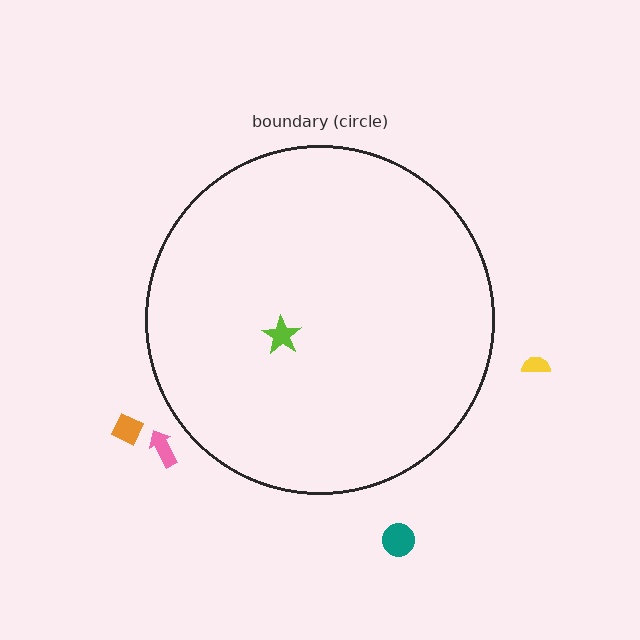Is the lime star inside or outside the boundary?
Inside.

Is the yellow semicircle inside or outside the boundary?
Outside.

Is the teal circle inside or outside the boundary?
Outside.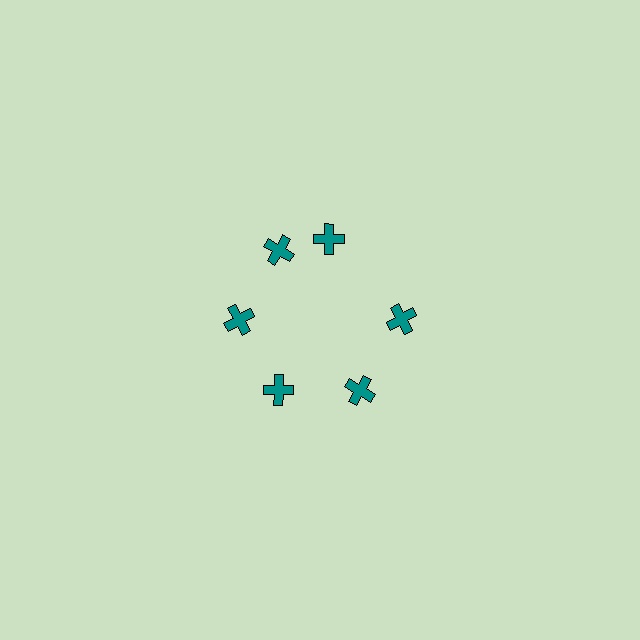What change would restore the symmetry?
The symmetry would be restored by rotating it back into even spacing with its neighbors so that all 6 crosses sit at equal angles and equal distance from the center.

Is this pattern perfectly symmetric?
No. The 6 teal crosses are arranged in a ring, but one element near the 1 o'clock position is rotated out of alignment along the ring, breaking the 6-fold rotational symmetry.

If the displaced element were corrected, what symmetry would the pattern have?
It would have 6-fold rotational symmetry — the pattern would map onto itself every 60 degrees.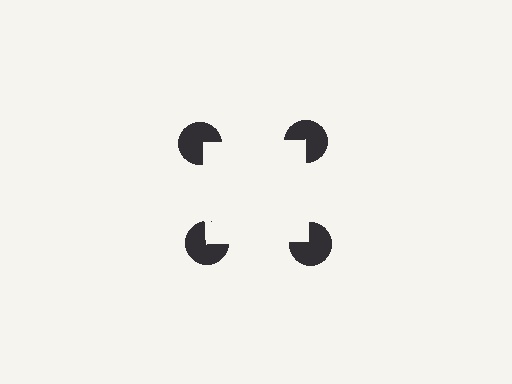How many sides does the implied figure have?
4 sides.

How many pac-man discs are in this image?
There are 4 — one at each vertex of the illusory square.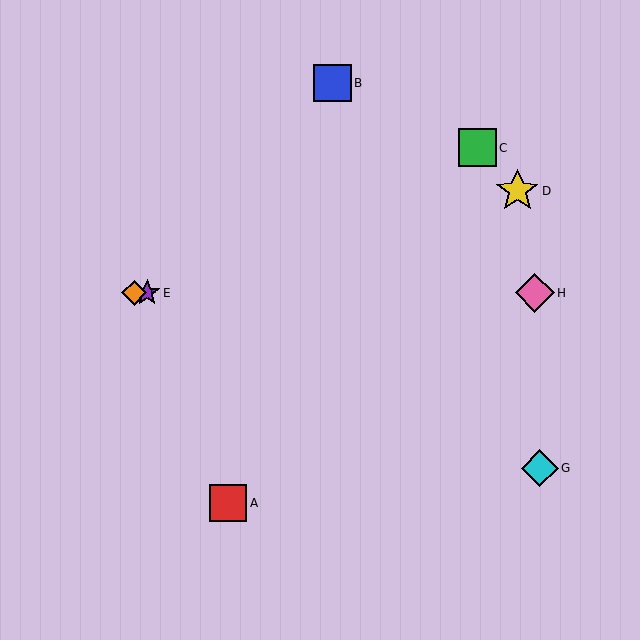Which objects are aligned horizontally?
Objects E, F, H are aligned horizontally.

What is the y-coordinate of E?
Object E is at y≈293.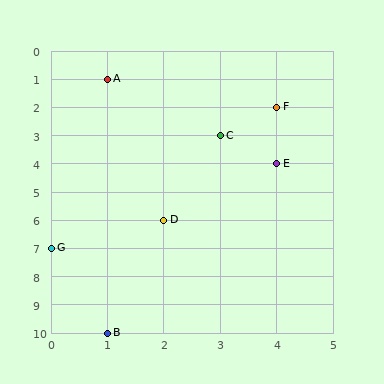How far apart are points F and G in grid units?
Points F and G are 4 columns and 5 rows apart (about 6.4 grid units diagonally).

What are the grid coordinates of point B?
Point B is at grid coordinates (1, 10).